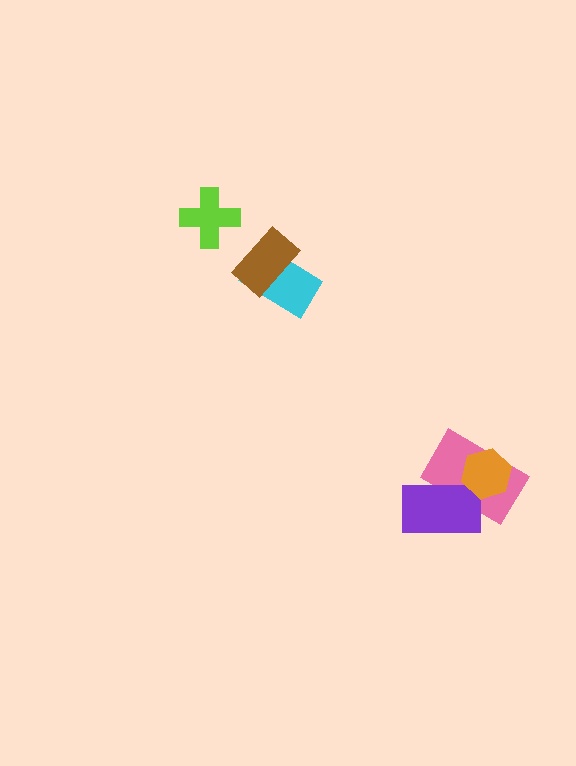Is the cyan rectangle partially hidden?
Yes, it is partially covered by another shape.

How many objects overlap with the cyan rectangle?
1 object overlaps with the cyan rectangle.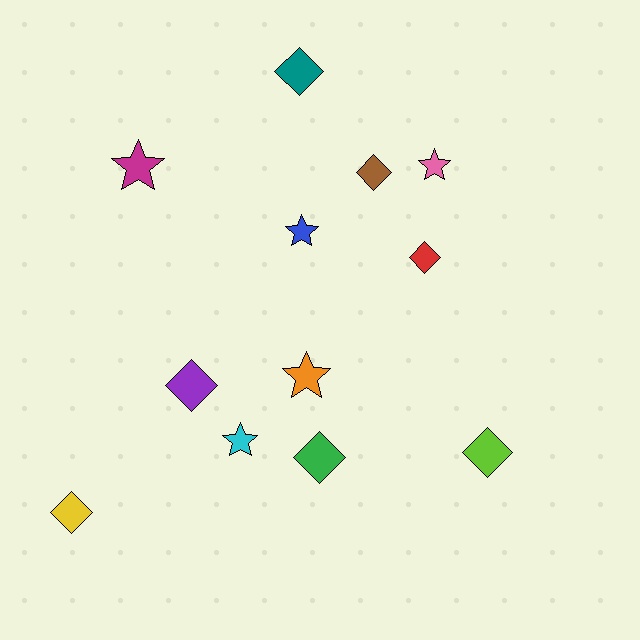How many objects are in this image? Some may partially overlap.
There are 12 objects.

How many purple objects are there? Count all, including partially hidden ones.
There is 1 purple object.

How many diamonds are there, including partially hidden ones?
There are 7 diamonds.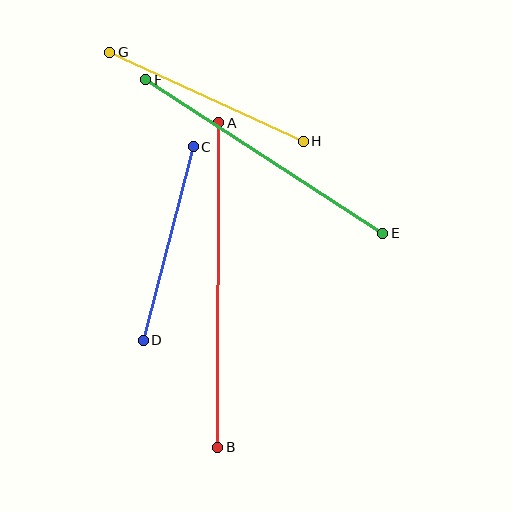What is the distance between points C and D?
The distance is approximately 200 pixels.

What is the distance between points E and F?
The distance is approximately 282 pixels.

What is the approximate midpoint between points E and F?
The midpoint is at approximately (264, 156) pixels.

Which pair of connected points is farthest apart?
Points A and B are farthest apart.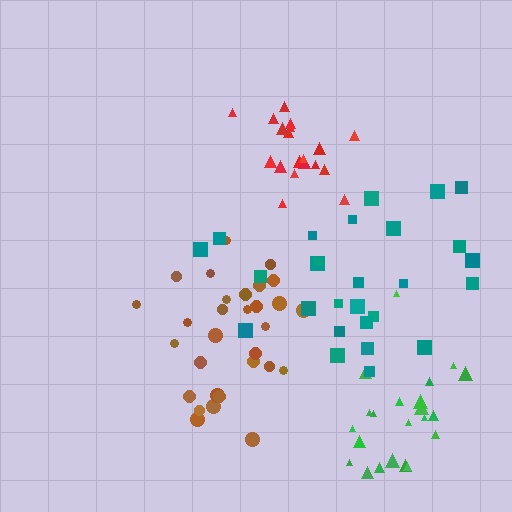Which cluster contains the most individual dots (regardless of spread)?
Brown (30).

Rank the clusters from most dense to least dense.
red, brown, green, teal.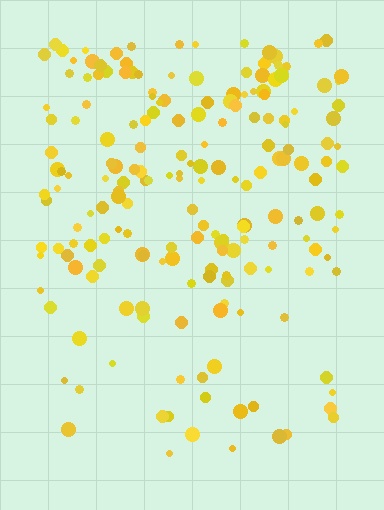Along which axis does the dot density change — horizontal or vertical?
Vertical.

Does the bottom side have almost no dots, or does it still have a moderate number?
Still a moderate number, just noticeably fewer than the top.